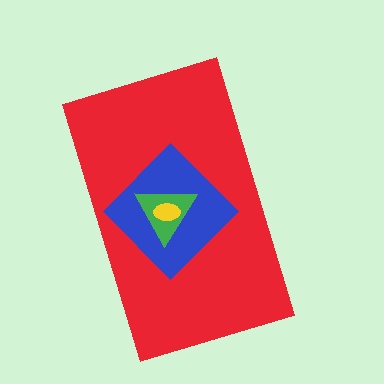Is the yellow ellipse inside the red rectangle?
Yes.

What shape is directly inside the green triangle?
The yellow ellipse.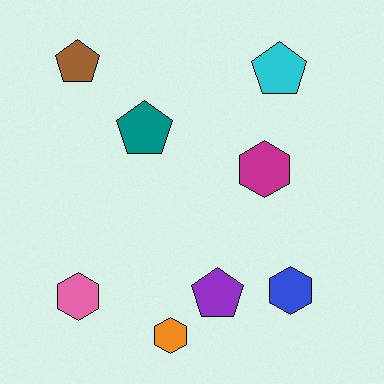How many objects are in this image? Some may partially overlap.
There are 8 objects.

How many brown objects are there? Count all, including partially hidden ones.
There is 1 brown object.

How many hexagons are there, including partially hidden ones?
There are 4 hexagons.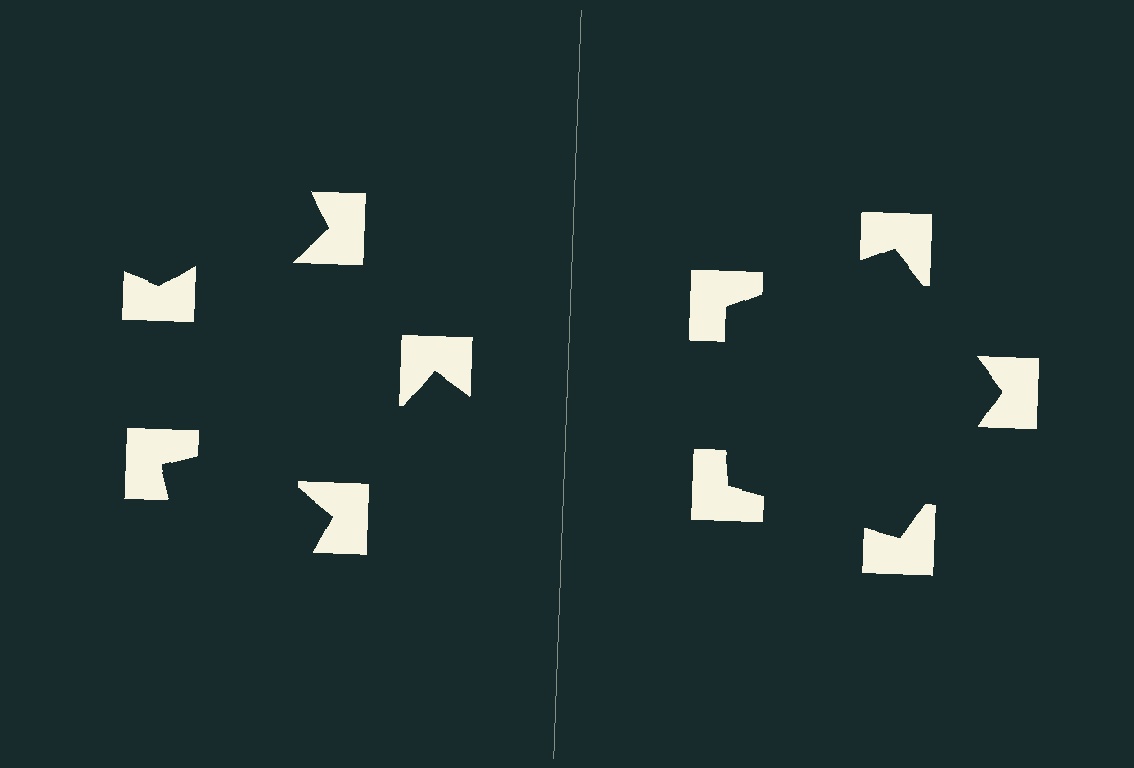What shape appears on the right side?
An illusory pentagon.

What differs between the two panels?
The notched squares are positioned identically on both sides; only the wedge orientations differ. On the right they align to a pentagon; on the left they are misaligned.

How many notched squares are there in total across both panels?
10 — 5 on each side.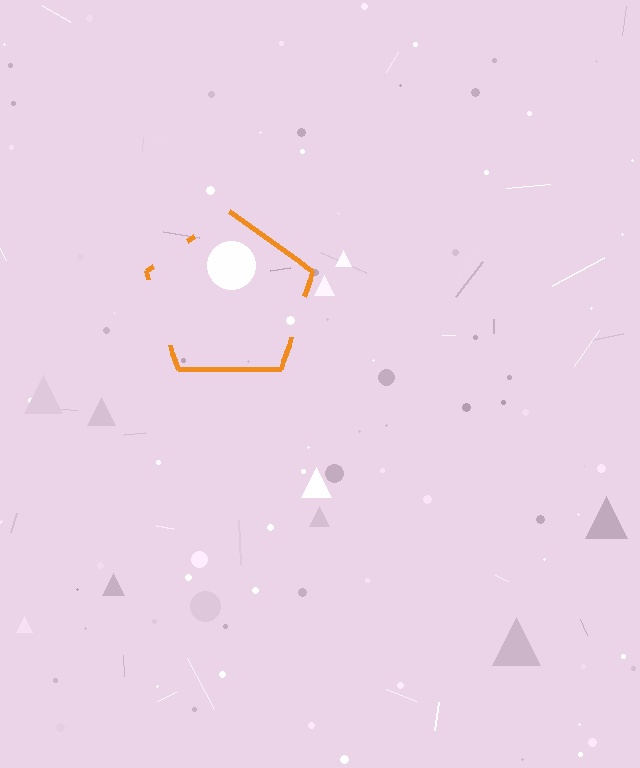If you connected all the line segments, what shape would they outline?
They would outline a pentagon.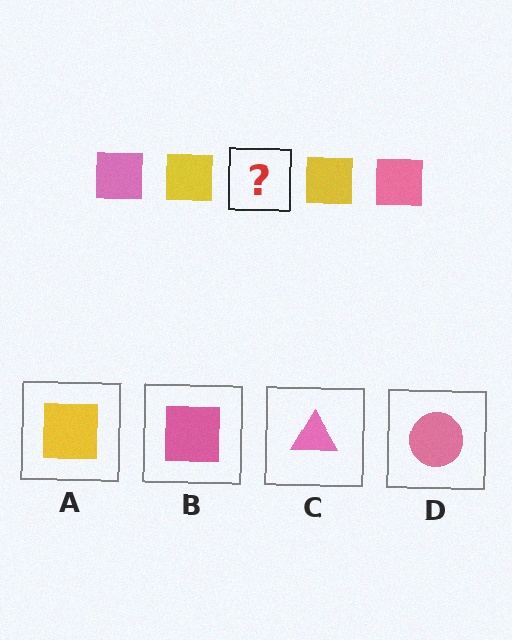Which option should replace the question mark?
Option B.